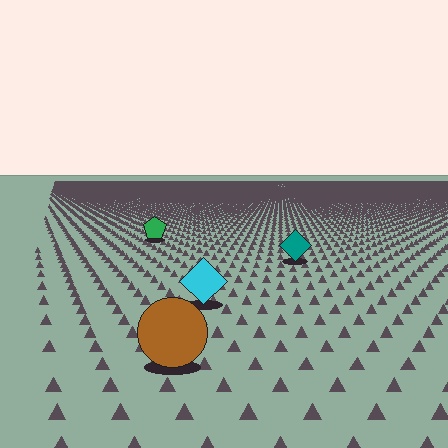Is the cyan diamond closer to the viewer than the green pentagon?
Yes. The cyan diamond is closer — you can tell from the texture gradient: the ground texture is coarser near it.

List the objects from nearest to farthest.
From nearest to farthest: the brown circle, the cyan diamond, the teal diamond, the green pentagon.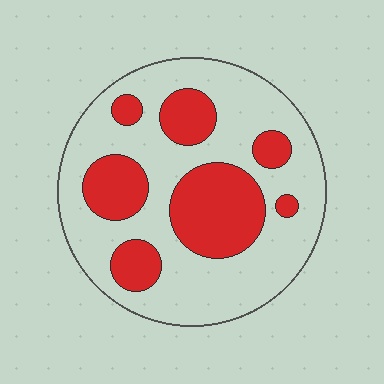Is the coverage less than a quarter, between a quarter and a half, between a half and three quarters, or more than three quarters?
Between a quarter and a half.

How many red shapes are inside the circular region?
7.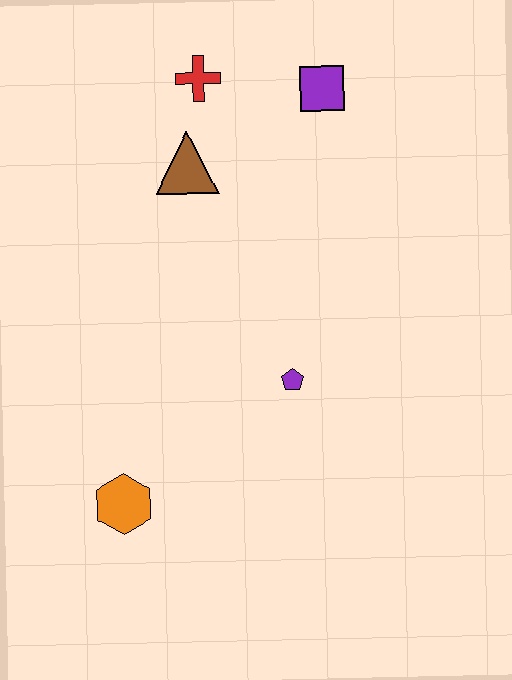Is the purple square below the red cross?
Yes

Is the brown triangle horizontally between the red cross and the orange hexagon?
Yes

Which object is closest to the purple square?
The red cross is closest to the purple square.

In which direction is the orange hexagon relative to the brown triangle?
The orange hexagon is below the brown triangle.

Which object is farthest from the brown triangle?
The orange hexagon is farthest from the brown triangle.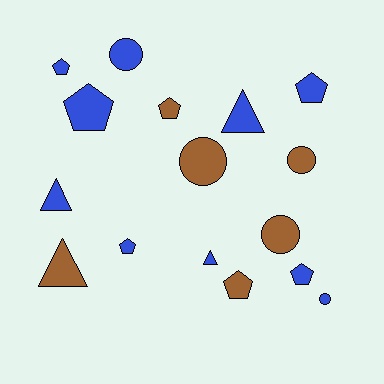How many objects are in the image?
There are 16 objects.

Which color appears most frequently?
Blue, with 10 objects.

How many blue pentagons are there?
There are 5 blue pentagons.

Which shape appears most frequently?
Pentagon, with 7 objects.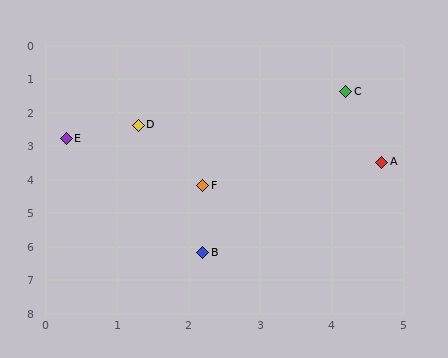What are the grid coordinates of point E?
Point E is at approximately (0.3, 2.8).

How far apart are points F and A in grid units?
Points F and A are about 2.6 grid units apart.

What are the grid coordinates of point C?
Point C is at approximately (4.2, 1.4).